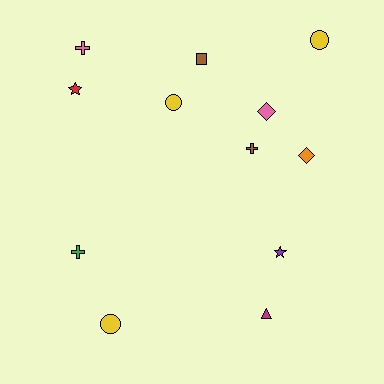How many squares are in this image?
There is 1 square.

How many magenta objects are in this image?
There is 1 magenta object.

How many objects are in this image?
There are 12 objects.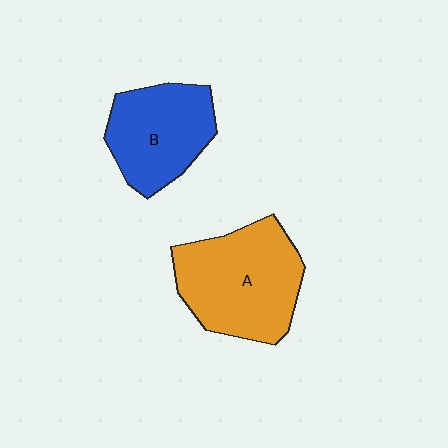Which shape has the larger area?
Shape A (orange).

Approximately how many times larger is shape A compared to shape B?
Approximately 1.3 times.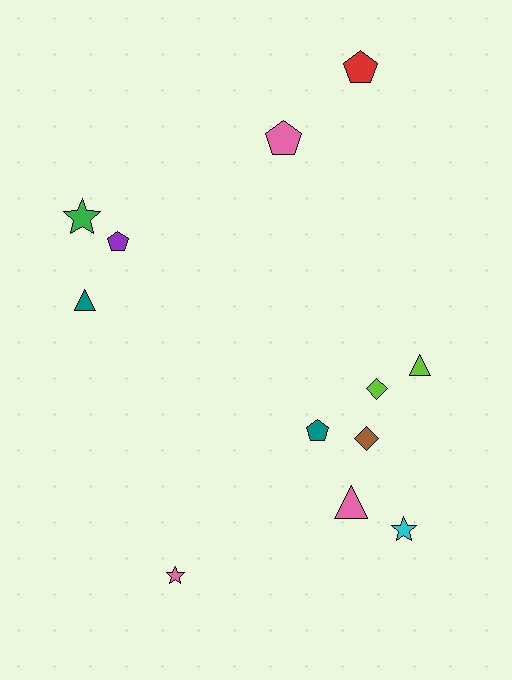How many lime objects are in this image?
There are 2 lime objects.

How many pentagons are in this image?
There are 4 pentagons.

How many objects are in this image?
There are 12 objects.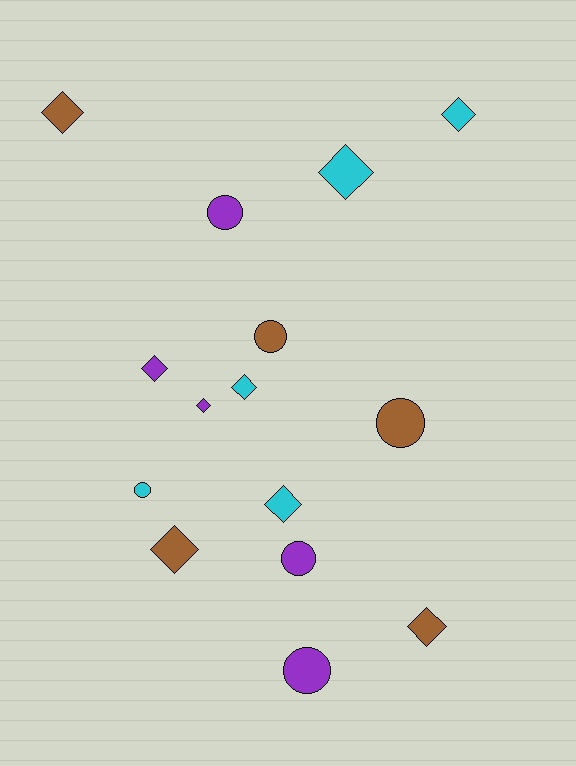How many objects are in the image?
There are 15 objects.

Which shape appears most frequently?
Diamond, with 9 objects.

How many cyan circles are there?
There is 1 cyan circle.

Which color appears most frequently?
Purple, with 5 objects.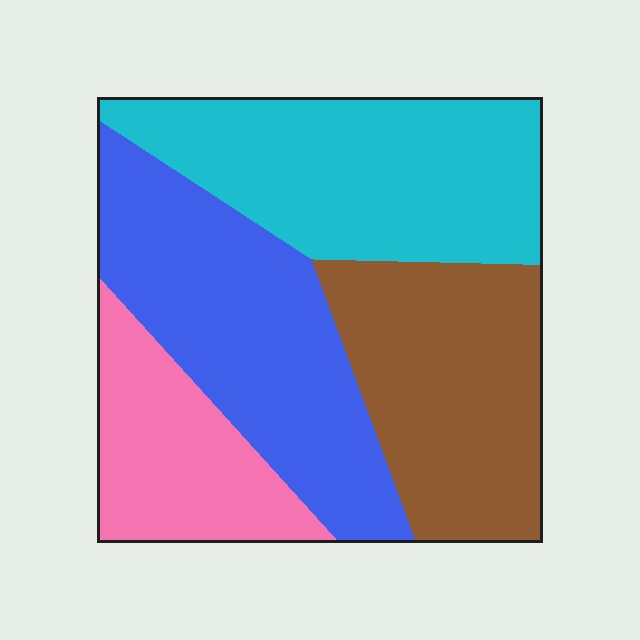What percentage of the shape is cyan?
Cyan takes up between a quarter and a half of the shape.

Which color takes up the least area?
Pink, at roughly 15%.